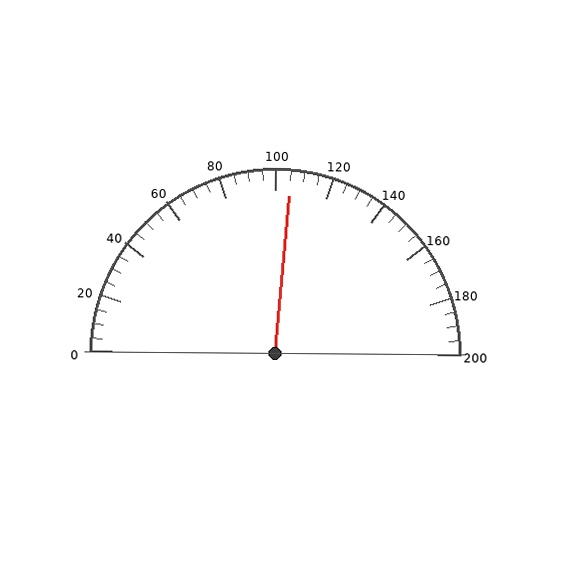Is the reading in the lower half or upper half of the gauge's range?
The reading is in the upper half of the range (0 to 200).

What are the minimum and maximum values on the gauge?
The gauge ranges from 0 to 200.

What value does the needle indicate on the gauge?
The needle indicates approximately 105.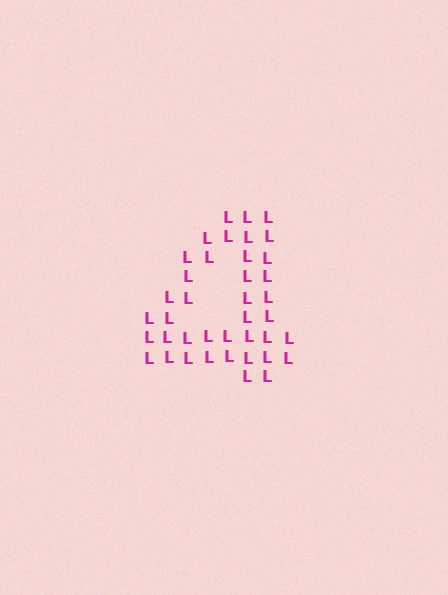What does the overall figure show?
The overall figure shows the digit 4.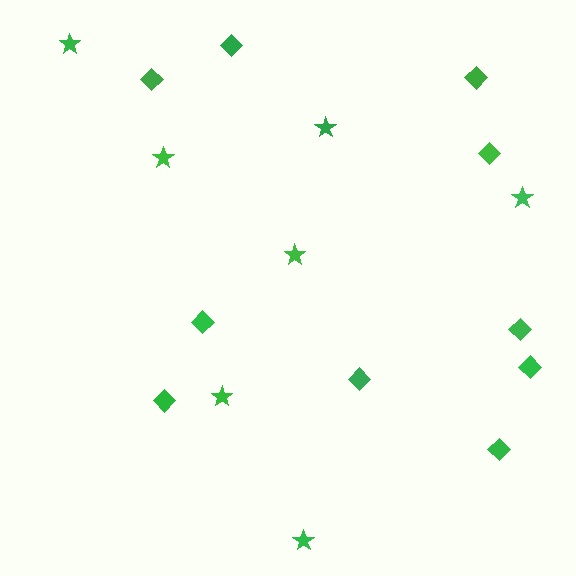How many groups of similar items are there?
There are 2 groups: one group of diamonds (10) and one group of stars (7).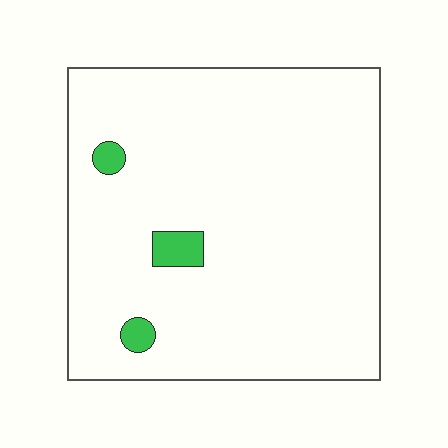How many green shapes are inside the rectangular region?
3.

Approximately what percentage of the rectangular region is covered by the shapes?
Approximately 5%.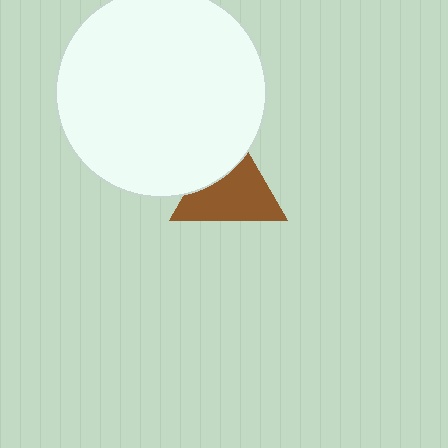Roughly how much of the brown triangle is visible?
Most of it is visible (roughly 69%).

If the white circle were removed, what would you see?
You would see the complete brown triangle.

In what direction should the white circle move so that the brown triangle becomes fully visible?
The white circle should move up. That is the shortest direction to clear the overlap and leave the brown triangle fully visible.